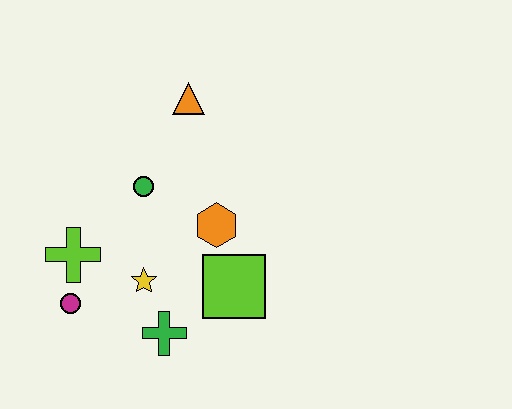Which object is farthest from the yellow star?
The orange triangle is farthest from the yellow star.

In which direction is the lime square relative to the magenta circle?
The lime square is to the right of the magenta circle.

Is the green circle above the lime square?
Yes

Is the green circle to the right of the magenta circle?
Yes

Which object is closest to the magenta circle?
The lime cross is closest to the magenta circle.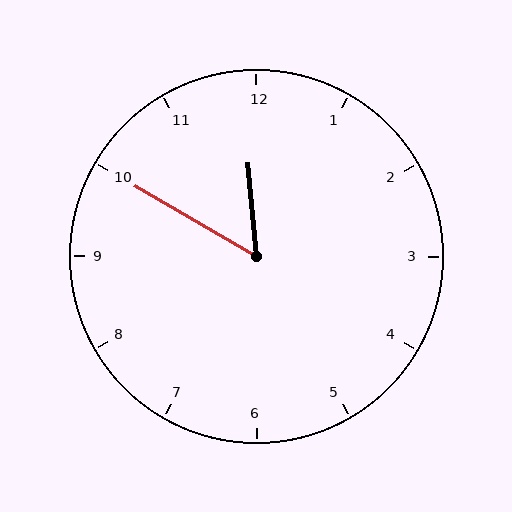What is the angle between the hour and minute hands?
Approximately 55 degrees.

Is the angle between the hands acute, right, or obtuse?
It is acute.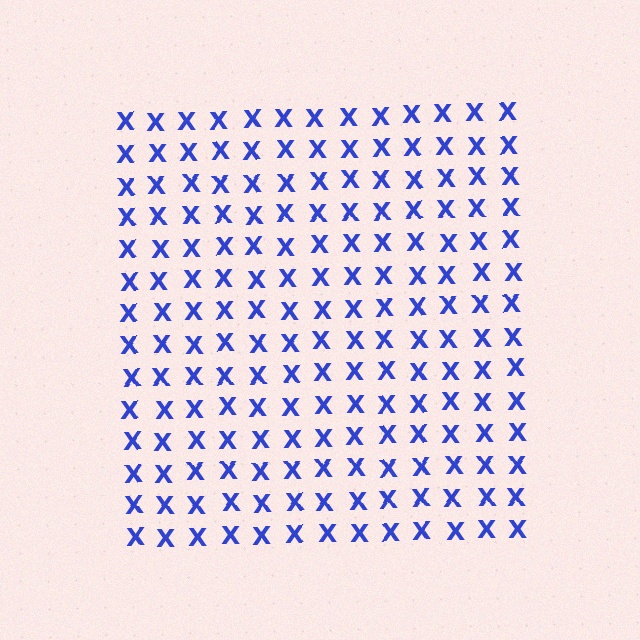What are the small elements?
The small elements are letter X's.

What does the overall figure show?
The overall figure shows a square.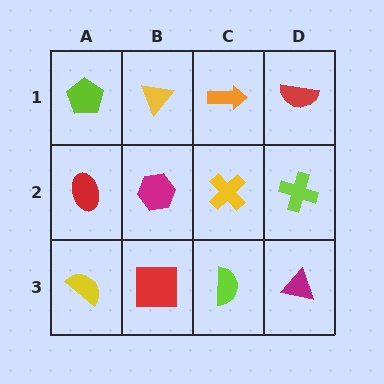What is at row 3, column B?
A red square.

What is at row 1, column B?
A yellow triangle.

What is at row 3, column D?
A magenta triangle.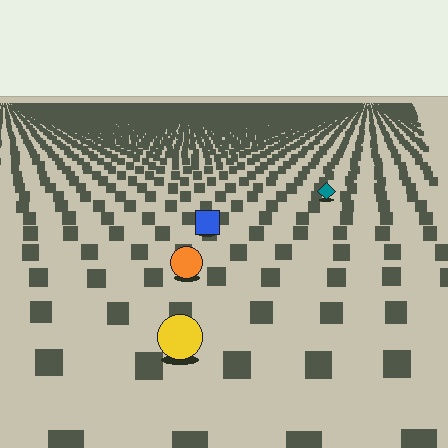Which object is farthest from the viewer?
The teal diamond is farthest from the viewer. It appears smaller and the ground texture around it is denser.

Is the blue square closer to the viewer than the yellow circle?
No. The yellow circle is closer — you can tell from the texture gradient: the ground texture is coarser near it.